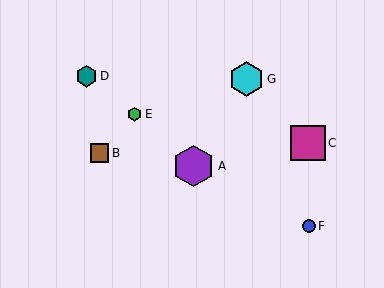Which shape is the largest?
The purple hexagon (labeled A) is the largest.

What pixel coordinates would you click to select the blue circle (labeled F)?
Click at (309, 226) to select the blue circle F.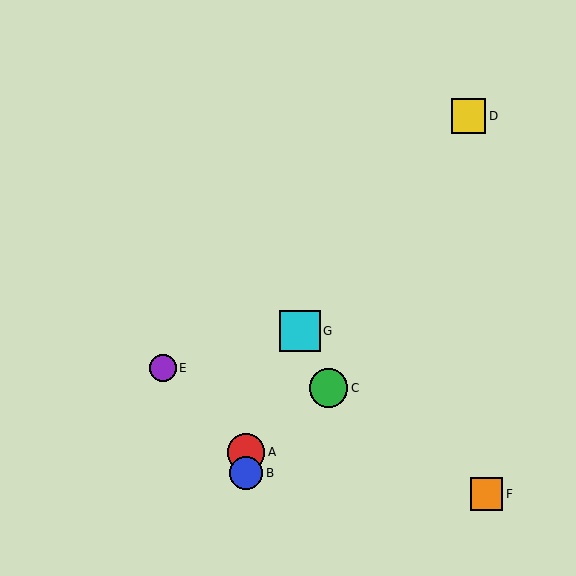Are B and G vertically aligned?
No, B is at x≈246 and G is at x≈300.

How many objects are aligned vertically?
2 objects (A, B) are aligned vertically.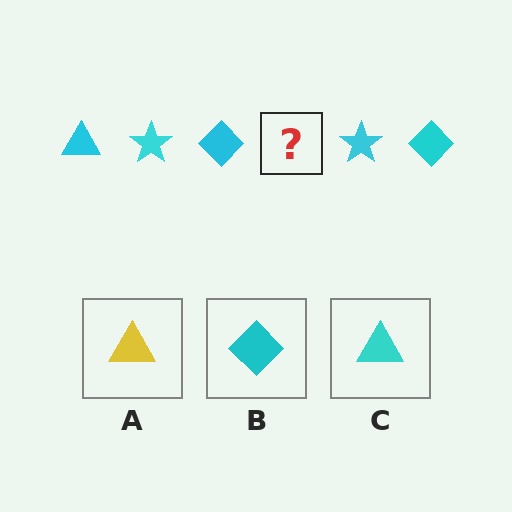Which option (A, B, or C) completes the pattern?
C.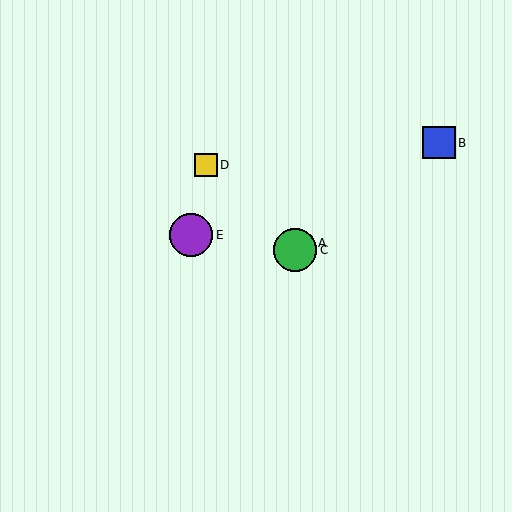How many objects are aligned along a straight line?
3 objects (A, B, C) are aligned along a straight line.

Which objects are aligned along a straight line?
Objects A, B, C are aligned along a straight line.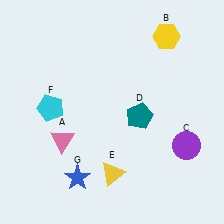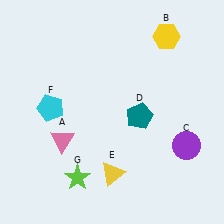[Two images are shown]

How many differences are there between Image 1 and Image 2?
There is 1 difference between the two images.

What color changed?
The star (G) changed from blue in Image 1 to lime in Image 2.